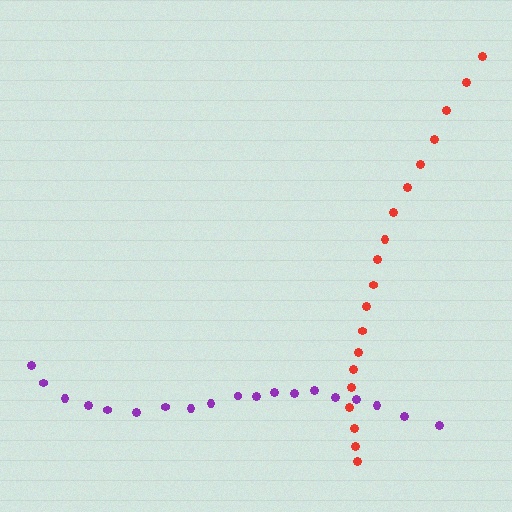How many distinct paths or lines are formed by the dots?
There are 2 distinct paths.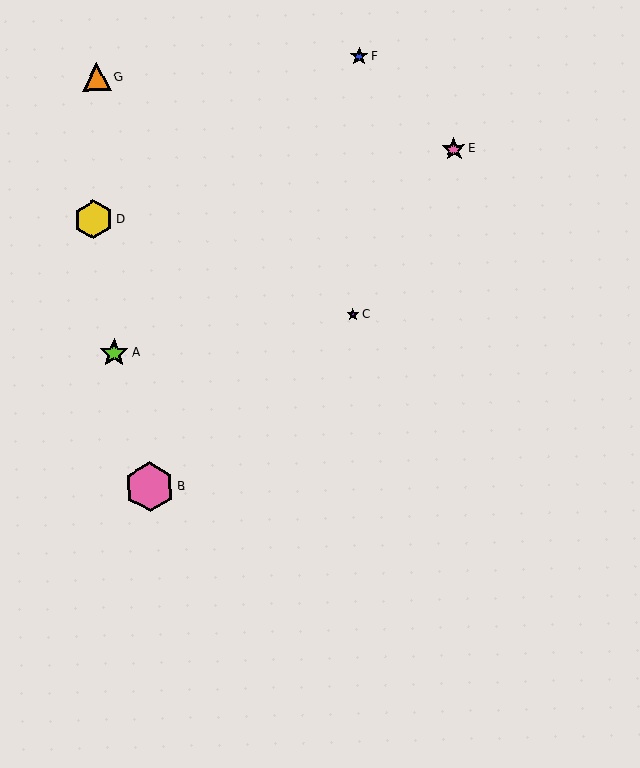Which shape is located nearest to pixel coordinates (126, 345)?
The lime star (labeled A) at (114, 353) is nearest to that location.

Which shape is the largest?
The pink hexagon (labeled B) is the largest.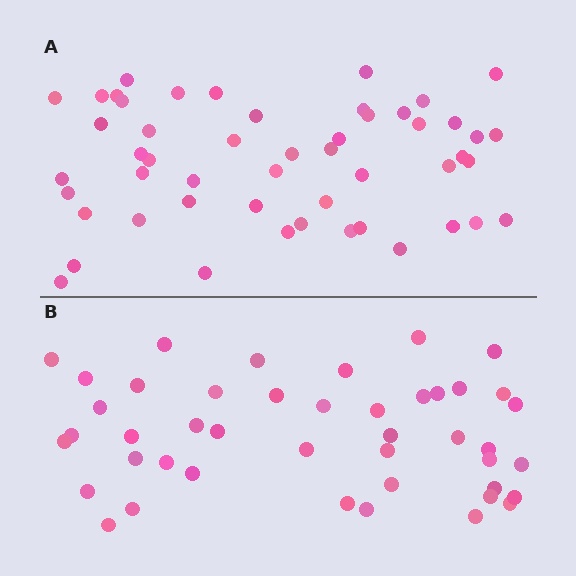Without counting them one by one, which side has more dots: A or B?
Region A (the top region) has more dots.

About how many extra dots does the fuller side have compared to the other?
Region A has roughly 8 or so more dots than region B.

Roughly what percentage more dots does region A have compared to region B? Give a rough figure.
About 15% more.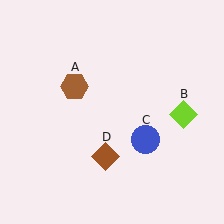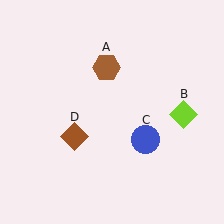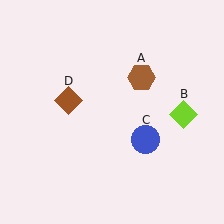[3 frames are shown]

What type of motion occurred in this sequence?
The brown hexagon (object A), brown diamond (object D) rotated clockwise around the center of the scene.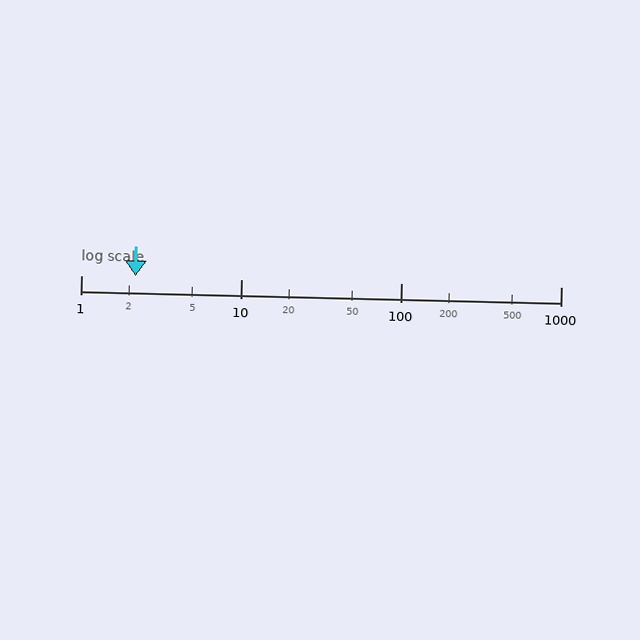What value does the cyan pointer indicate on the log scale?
The pointer indicates approximately 2.2.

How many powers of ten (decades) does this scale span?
The scale spans 3 decades, from 1 to 1000.